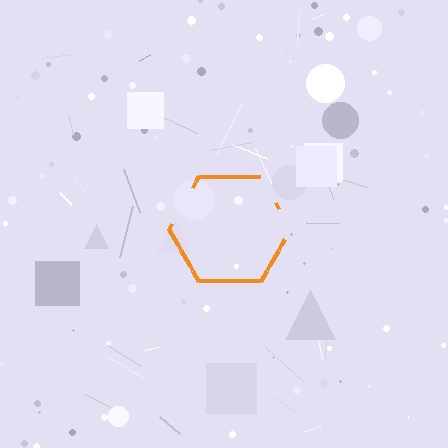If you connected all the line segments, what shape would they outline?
They would outline a hexagon.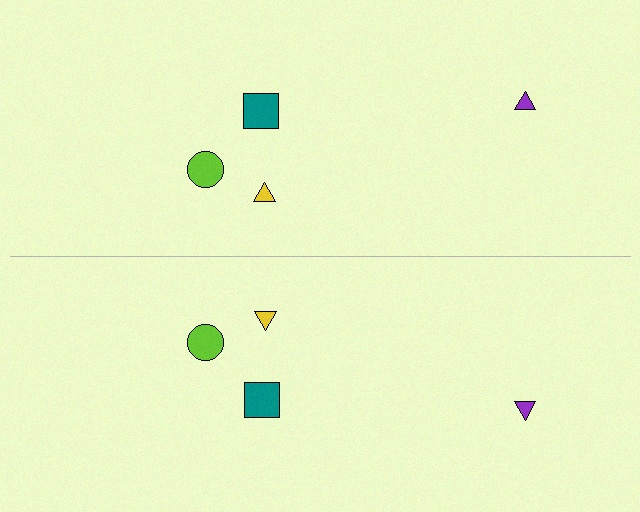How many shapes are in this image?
There are 8 shapes in this image.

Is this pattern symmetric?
Yes, this pattern has bilateral (reflection) symmetry.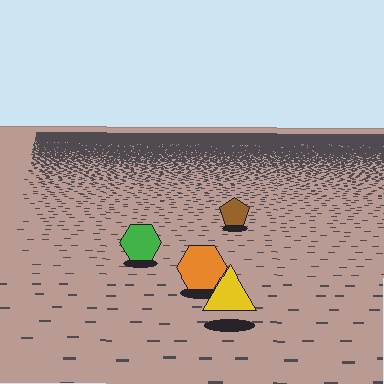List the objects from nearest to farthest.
From nearest to farthest: the yellow triangle, the orange hexagon, the green hexagon, the brown pentagon.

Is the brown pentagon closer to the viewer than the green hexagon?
No. The green hexagon is closer — you can tell from the texture gradient: the ground texture is coarser near it.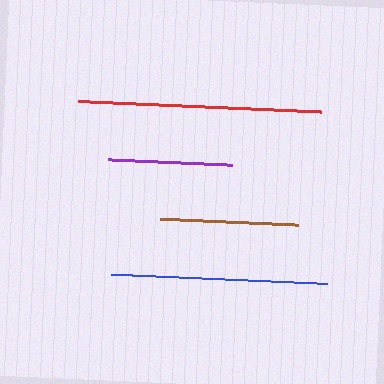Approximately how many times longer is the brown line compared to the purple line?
The brown line is approximately 1.1 times the length of the purple line.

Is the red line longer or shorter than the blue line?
The red line is longer than the blue line.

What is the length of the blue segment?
The blue segment is approximately 216 pixels long.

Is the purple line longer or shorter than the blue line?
The blue line is longer than the purple line.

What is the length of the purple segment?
The purple segment is approximately 125 pixels long.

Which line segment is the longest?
The red line is the longest at approximately 244 pixels.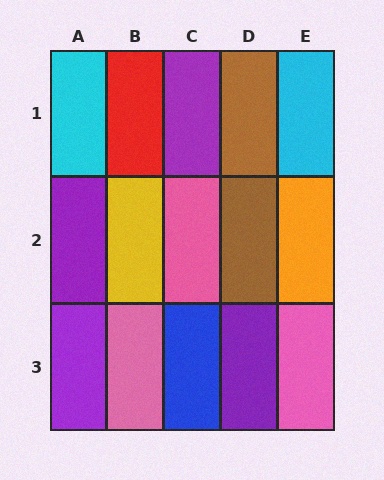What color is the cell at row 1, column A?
Cyan.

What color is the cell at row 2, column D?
Brown.